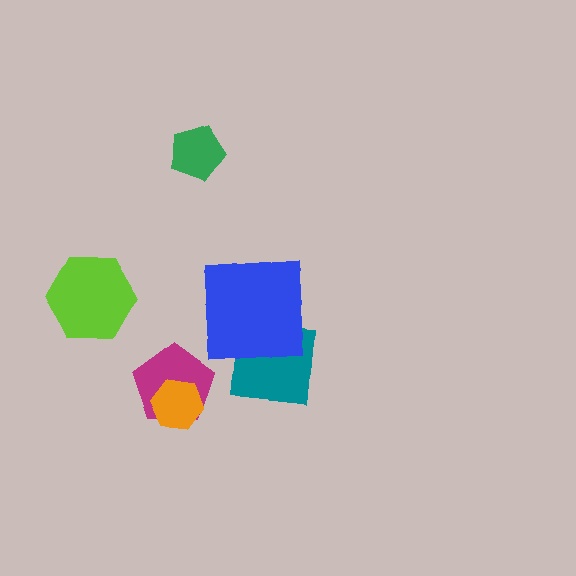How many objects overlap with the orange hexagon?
1 object overlaps with the orange hexagon.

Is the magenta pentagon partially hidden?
Yes, it is partially covered by another shape.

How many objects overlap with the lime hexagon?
0 objects overlap with the lime hexagon.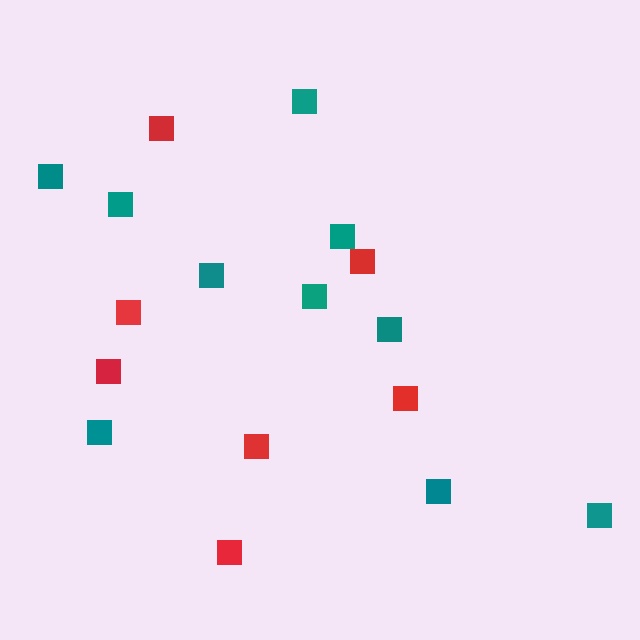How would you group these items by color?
There are 2 groups: one group of teal squares (10) and one group of red squares (7).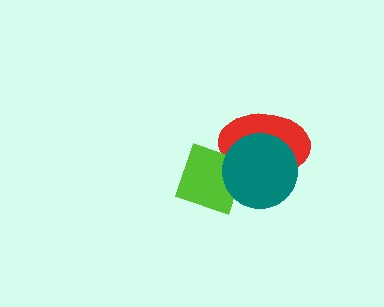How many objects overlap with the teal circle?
2 objects overlap with the teal circle.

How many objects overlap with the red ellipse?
2 objects overlap with the red ellipse.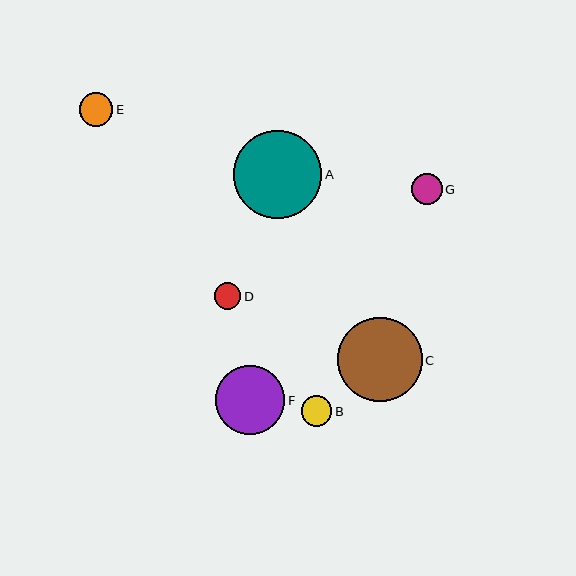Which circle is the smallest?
Circle D is the smallest with a size of approximately 27 pixels.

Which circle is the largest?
Circle A is the largest with a size of approximately 88 pixels.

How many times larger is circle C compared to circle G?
Circle C is approximately 2.8 times the size of circle G.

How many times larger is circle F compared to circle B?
Circle F is approximately 2.3 times the size of circle B.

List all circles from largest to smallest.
From largest to smallest: A, C, F, E, G, B, D.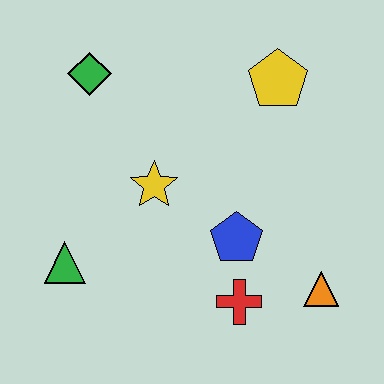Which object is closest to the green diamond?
The yellow star is closest to the green diamond.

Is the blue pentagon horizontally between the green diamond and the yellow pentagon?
Yes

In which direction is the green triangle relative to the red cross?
The green triangle is to the left of the red cross.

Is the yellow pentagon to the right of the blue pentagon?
Yes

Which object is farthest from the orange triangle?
The green diamond is farthest from the orange triangle.